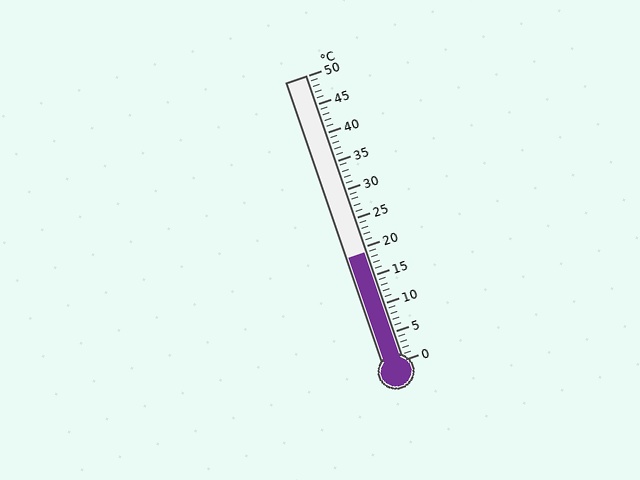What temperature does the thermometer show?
The thermometer shows approximately 19°C.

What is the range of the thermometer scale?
The thermometer scale ranges from 0°C to 50°C.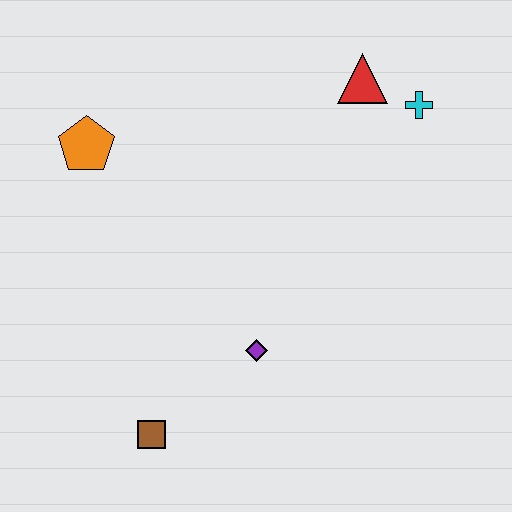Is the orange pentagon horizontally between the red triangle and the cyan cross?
No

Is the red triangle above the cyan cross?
Yes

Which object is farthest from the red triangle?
The brown square is farthest from the red triangle.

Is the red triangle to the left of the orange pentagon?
No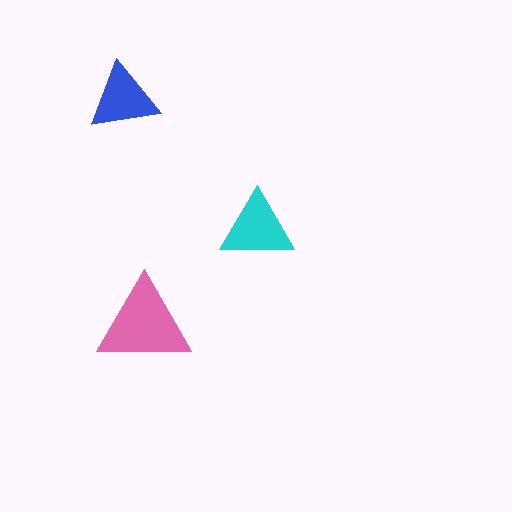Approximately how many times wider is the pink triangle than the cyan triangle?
About 1.5 times wider.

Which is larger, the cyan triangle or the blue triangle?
The cyan one.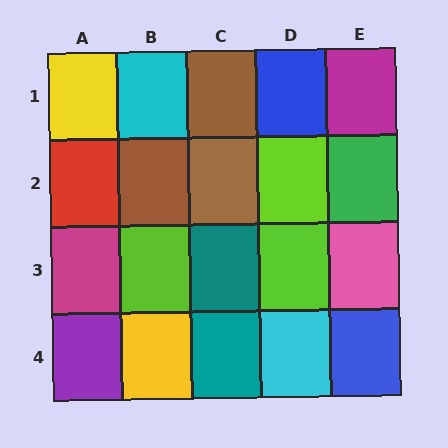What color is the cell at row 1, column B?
Cyan.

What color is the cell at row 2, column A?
Red.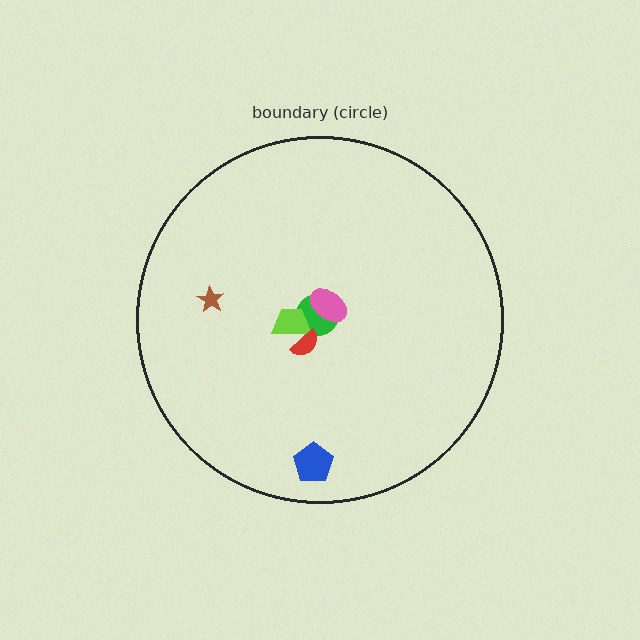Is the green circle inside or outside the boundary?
Inside.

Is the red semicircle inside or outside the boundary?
Inside.